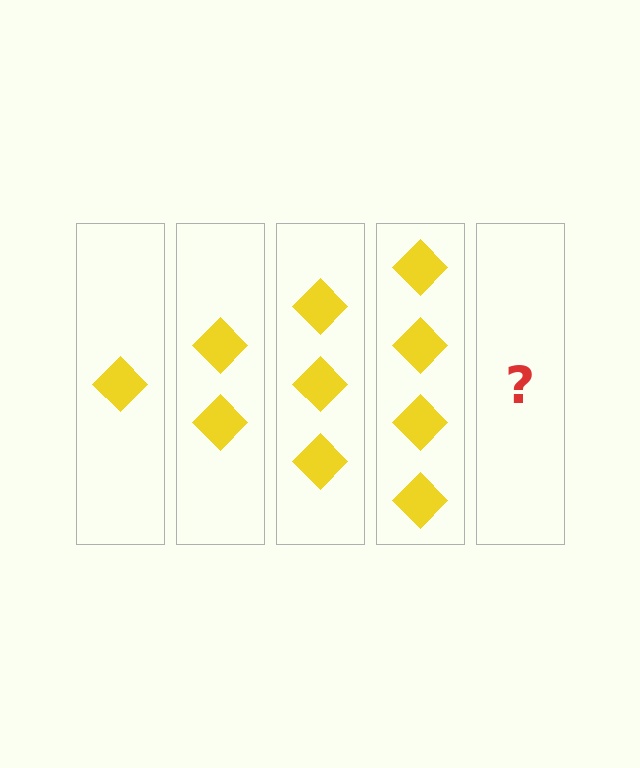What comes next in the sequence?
The next element should be 5 diamonds.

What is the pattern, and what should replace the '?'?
The pattern is that each step adds one more diamond. The '?' should be 5 diamonds.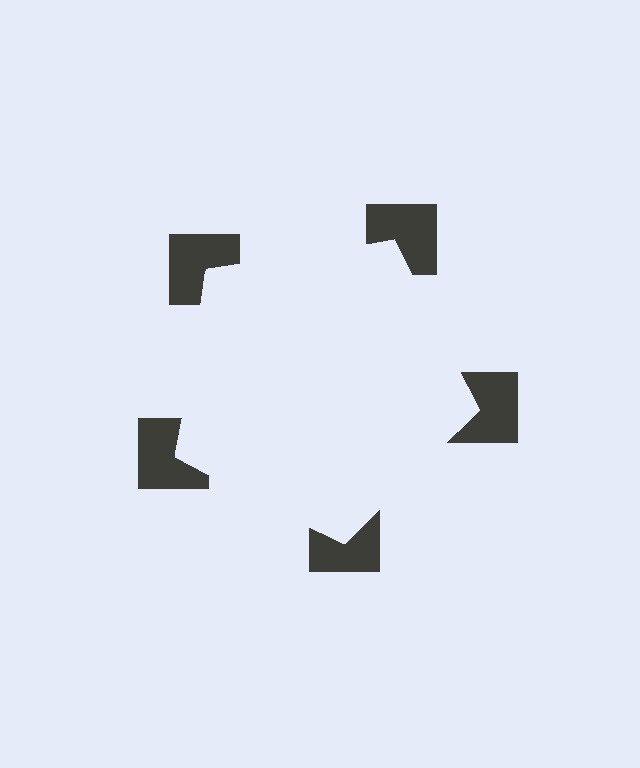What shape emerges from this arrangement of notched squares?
An illusory pentagon — its edges are inferred from the aligned wedge cuts in the notched squares, not physically drawn.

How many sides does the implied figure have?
5 sides.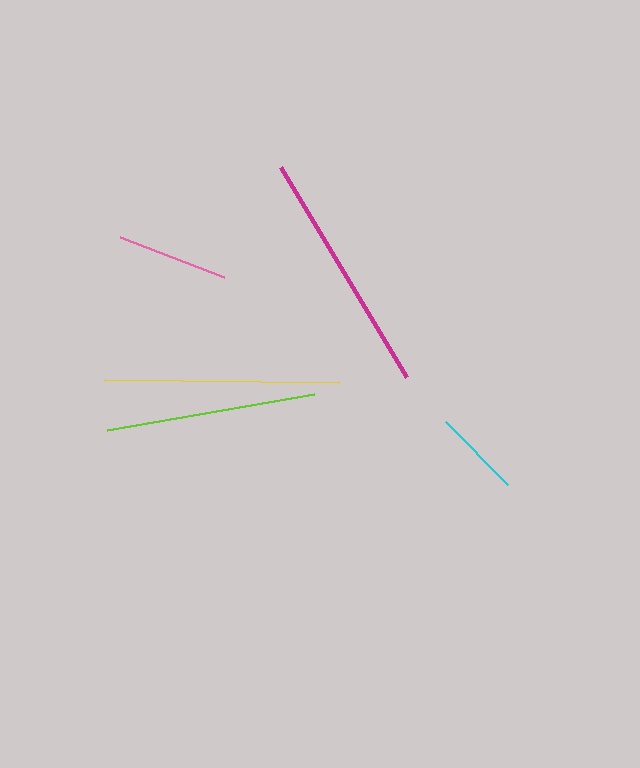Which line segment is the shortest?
The cyan line is the shortest at approximately 89 pixels.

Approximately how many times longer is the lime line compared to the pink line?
The lime line is approximately 1.9 times the length of the pink line.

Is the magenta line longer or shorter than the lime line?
The magenta line is longer than the lime line.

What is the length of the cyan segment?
The cyan segment is approximately 89 pixels long.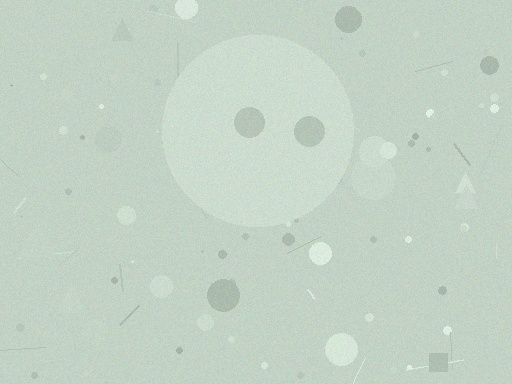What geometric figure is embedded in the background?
A circle is embedded in the background.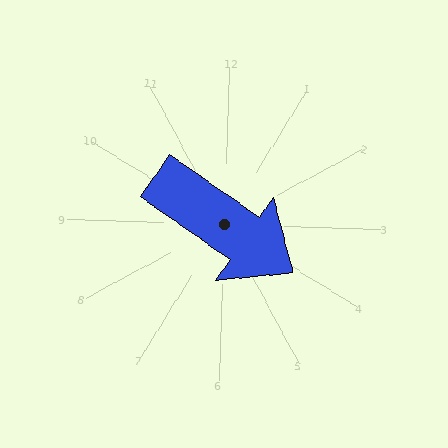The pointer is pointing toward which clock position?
Roughly 4 o'clock.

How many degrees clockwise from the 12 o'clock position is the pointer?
Approximately 123 degrees.